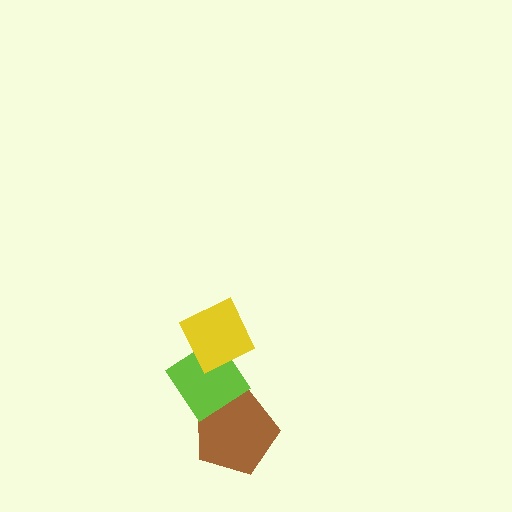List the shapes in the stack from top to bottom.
From top to bottom: the yellow diamond, the lime diamond, the brown pentagon.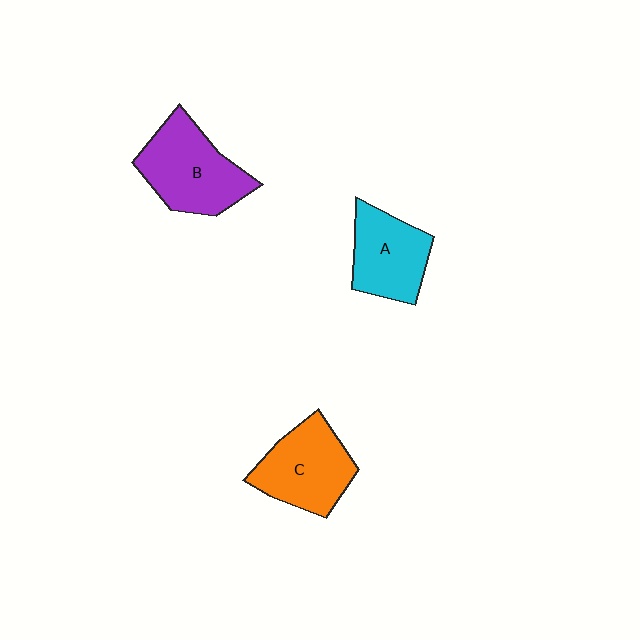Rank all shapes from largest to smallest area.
From largest to smallest: B (purple), C (orange), A (cyan).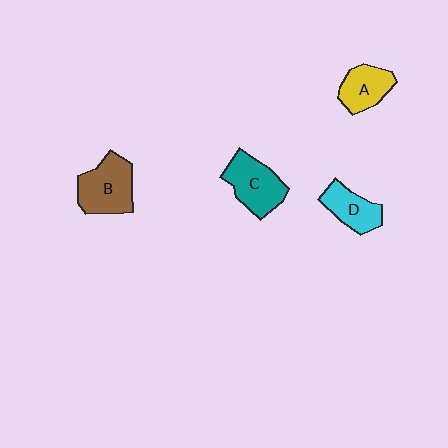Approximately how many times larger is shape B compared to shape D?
Approximately 1.5 times.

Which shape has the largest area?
Shape B (brown).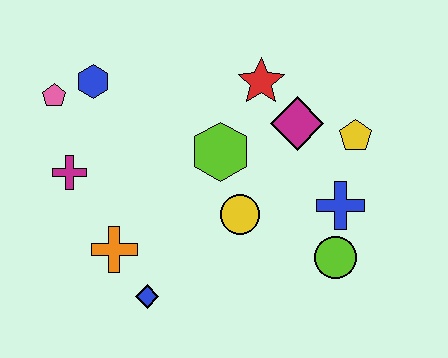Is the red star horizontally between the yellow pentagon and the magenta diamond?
No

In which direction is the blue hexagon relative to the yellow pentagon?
The blue hexagon is to the left of the yellow pentagon.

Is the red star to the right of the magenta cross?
Yes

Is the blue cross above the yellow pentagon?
No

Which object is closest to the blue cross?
The lime circle is closest to the blue cross.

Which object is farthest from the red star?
The blue diamond is farthest from the red star.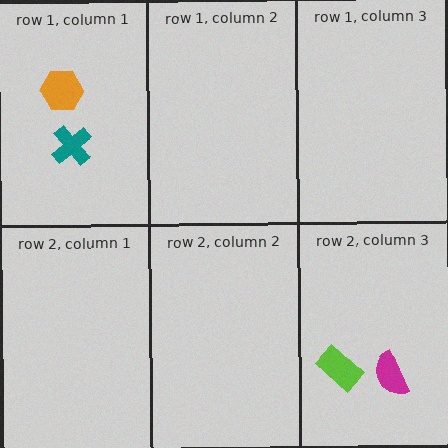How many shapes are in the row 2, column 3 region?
2.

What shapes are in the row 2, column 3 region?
The lime rectangle, the magenta semicircle.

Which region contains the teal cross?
The row 1, column 1 region.